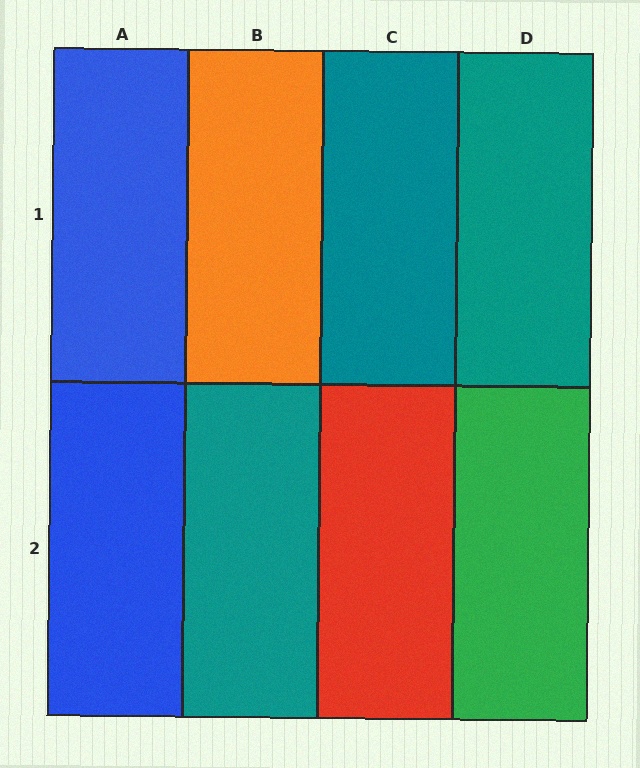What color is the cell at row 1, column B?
Orange.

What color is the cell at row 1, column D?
Teal.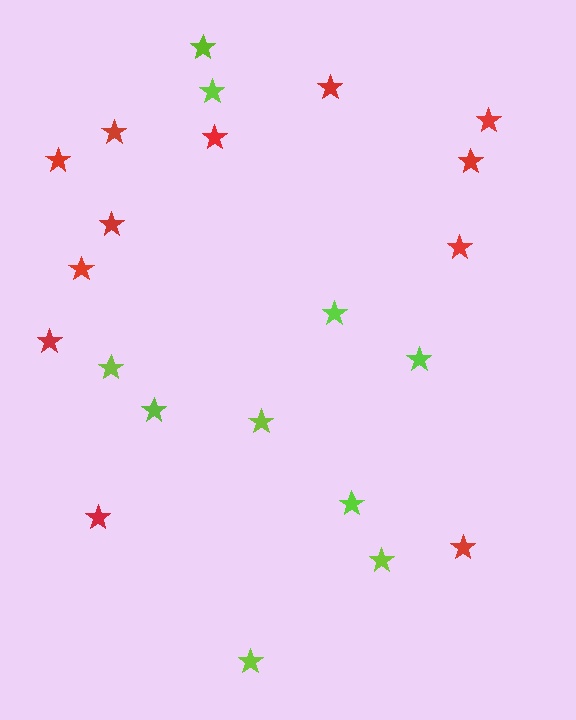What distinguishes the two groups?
There are 2 groups: one group of lime stars (10) and one group of red stars (12).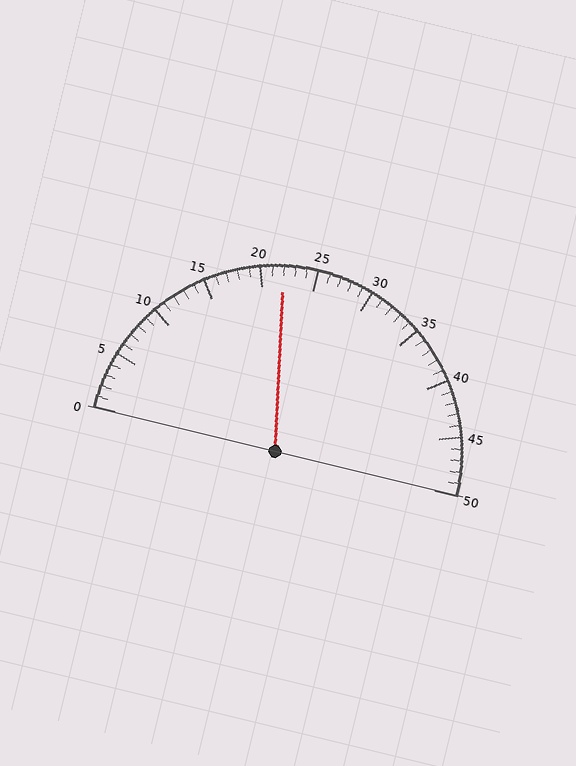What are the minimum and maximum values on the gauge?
The gauge ranges from 0 to 50.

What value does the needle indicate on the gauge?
The needle indicates approximately 22.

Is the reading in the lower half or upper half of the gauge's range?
The reading is in the lower half of the range (0 to 50).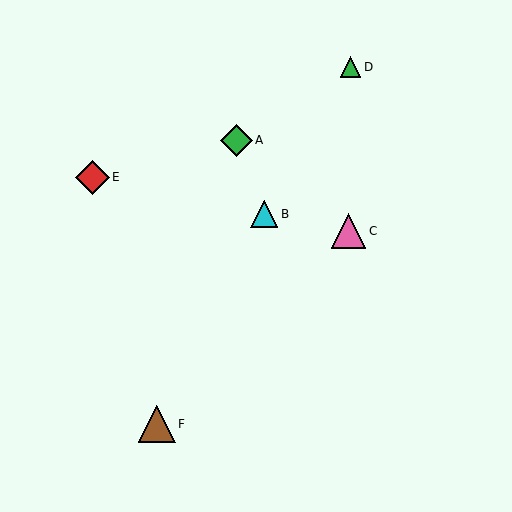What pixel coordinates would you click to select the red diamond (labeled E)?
Click at (92, 177) to select the red diamond E.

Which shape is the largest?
The brown triangle (labeled F) is the largest.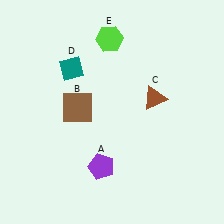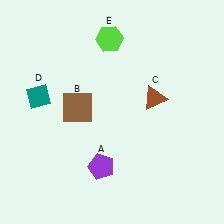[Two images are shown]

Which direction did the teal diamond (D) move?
The teal diamond (D) moved left.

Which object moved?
The teal diamond (D) moved left.